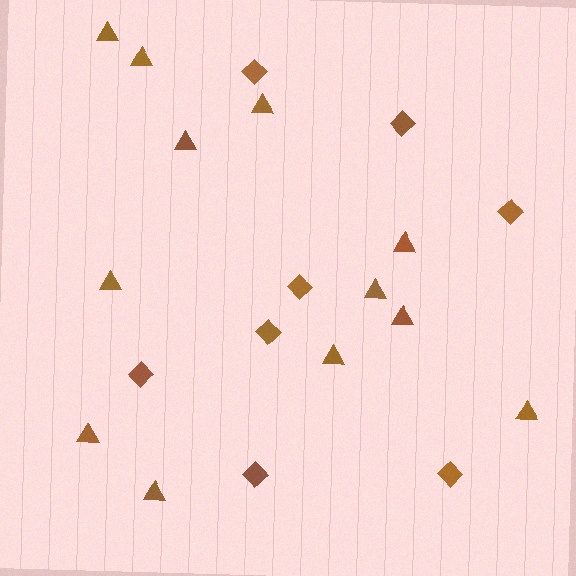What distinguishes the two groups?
There are 2 groups: one group of diamonds (8) and one group of triangles (12).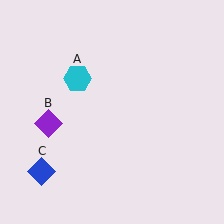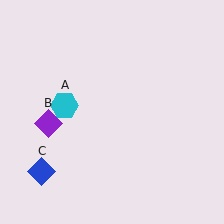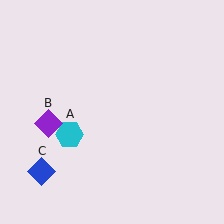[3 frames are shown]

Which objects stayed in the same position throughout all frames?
Purple diamond (object B) and blue diamond (object C) remained stationary.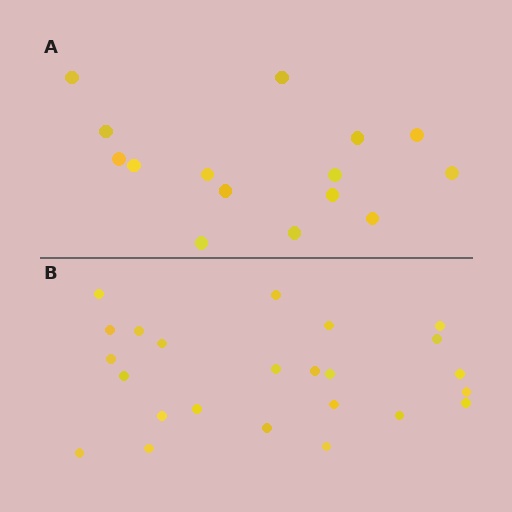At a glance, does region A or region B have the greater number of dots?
Region B (the bottom region) has more dots.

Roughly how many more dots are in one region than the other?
Region B has roughly 8 or so more dots than region A.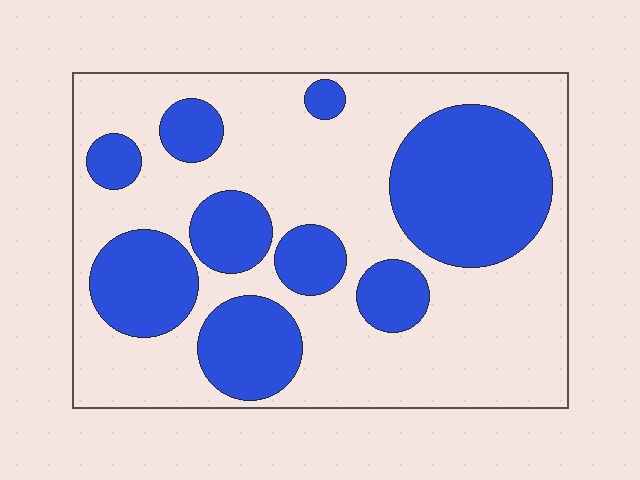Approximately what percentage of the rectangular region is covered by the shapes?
Approximately 35%.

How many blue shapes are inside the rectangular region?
9.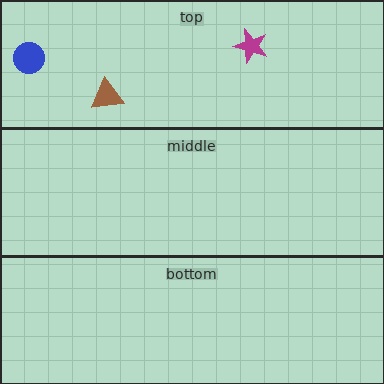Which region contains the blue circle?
The top region.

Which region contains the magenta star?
The top region.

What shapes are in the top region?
The brown triangle, the blue circle, the magenta star.